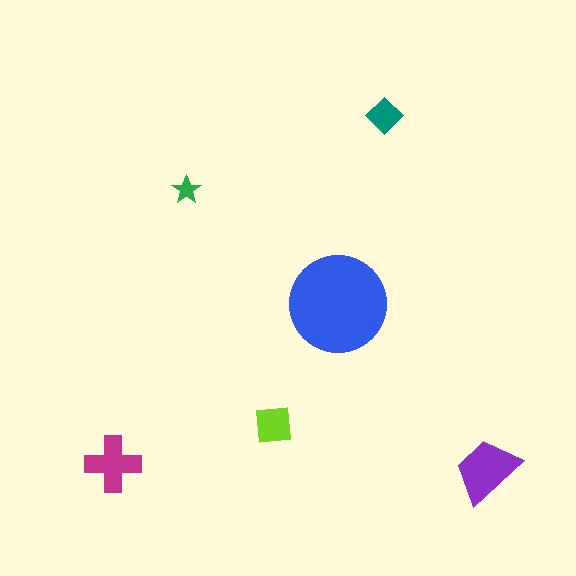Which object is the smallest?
The green star.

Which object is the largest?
The blue circle.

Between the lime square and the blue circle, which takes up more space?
The blue circle.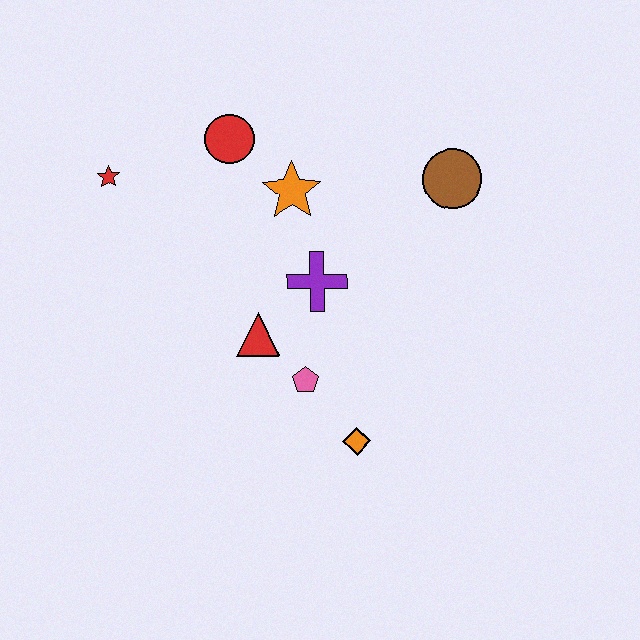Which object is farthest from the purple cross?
The red star is farthest from the purple cross.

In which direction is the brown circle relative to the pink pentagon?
The brown circle is above the pink pentagon.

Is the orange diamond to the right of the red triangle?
Yes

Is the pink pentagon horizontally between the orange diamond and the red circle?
Yes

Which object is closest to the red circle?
The orange star is closest to the red circle.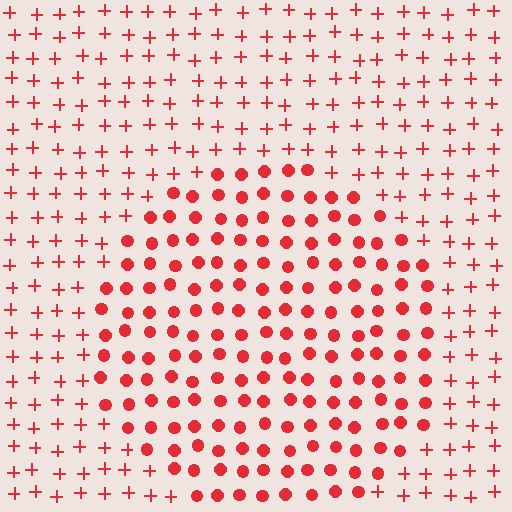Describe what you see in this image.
The image is filled with small red elements arranged in a uniform grid. A circle-shaped region contains circles, while the surrounding area contains plus signs. The boundary is defined purely by the change in element shape.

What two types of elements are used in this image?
The image uses circles inside the circle region and plus signs outside it.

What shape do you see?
I see a circle.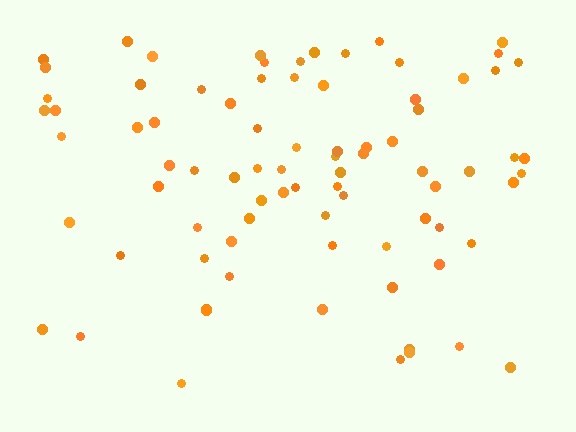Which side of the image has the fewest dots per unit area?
The bottom.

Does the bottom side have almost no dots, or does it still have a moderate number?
Still a moderate number, just noticeably fewer than the top.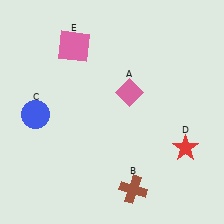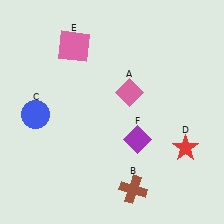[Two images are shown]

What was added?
A purple diamond (F) was added in Image 2.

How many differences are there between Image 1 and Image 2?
There is 1 difference between the two images.